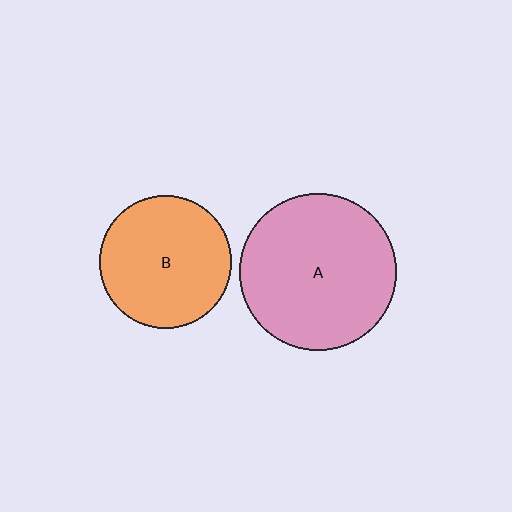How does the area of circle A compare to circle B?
Approximately 1.4 times.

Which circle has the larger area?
Circle A (pink).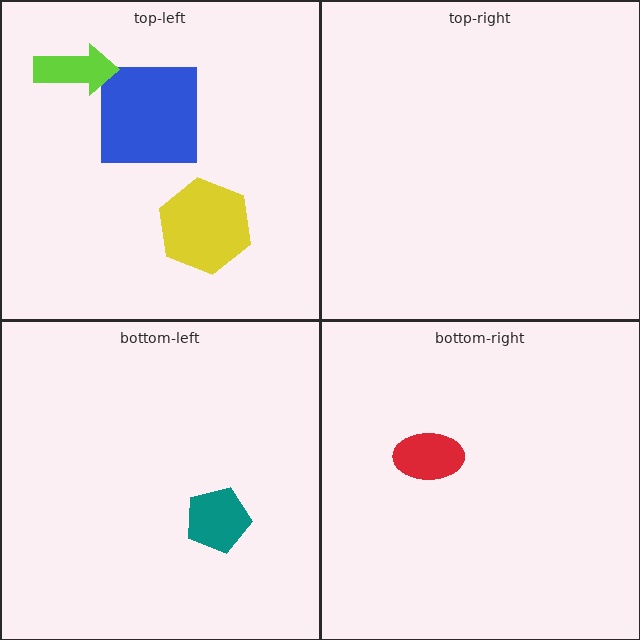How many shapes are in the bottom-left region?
1.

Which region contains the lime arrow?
The top-left region.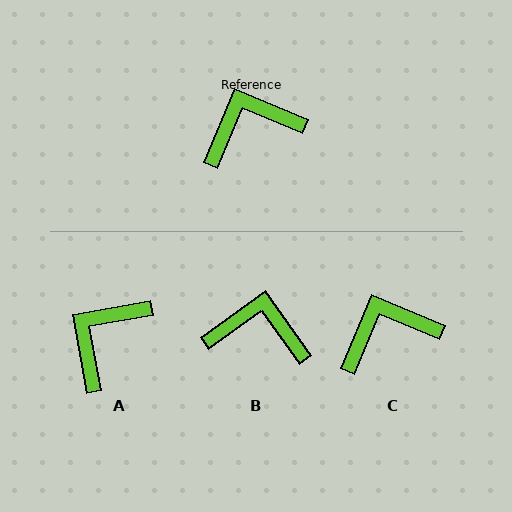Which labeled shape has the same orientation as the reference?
C.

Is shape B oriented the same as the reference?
No, it is off by about 32 degrees.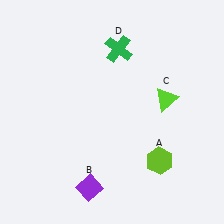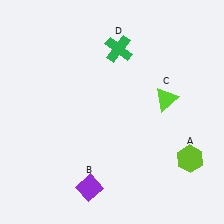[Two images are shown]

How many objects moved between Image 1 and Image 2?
1 object moved between the two images.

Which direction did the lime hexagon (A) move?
The lime hexagon (A) moved right.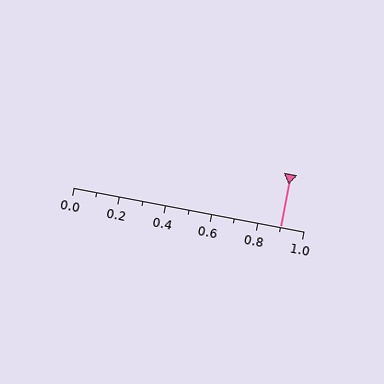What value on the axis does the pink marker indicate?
The marker indicates approximately 0.9.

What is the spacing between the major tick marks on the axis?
The major ticks are spaced 0.2 apart.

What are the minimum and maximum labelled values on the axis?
The axis runs from 0.0 to 1.0.